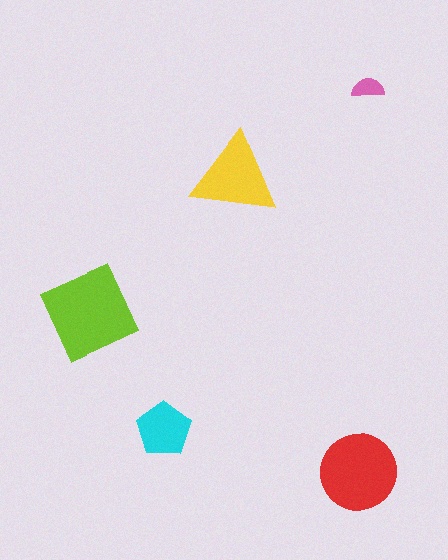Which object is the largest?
The lime square.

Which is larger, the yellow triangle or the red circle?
The red circle.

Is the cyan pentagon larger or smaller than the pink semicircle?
Larger.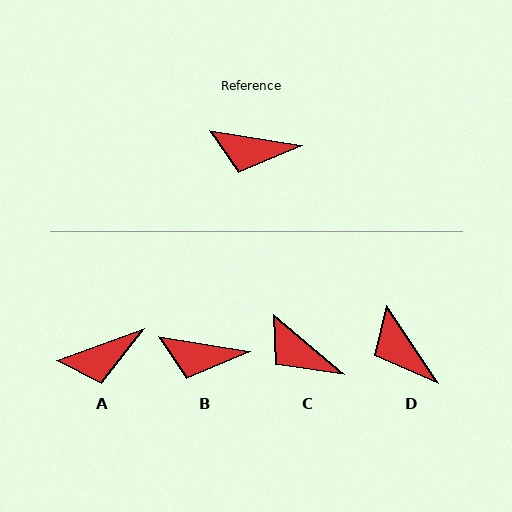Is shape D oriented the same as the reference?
No, it is off by about 47 degrees.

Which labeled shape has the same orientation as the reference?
B.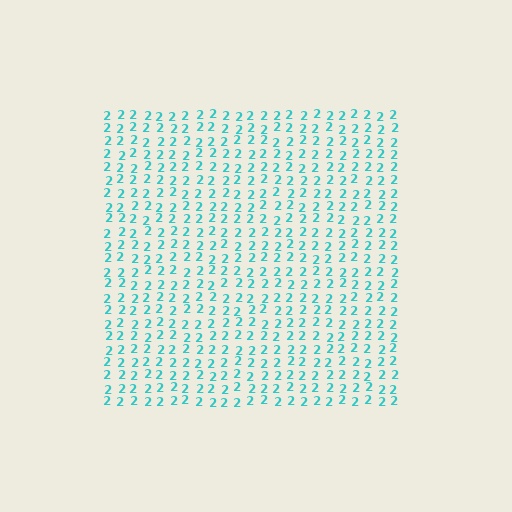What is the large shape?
The large shape is a square.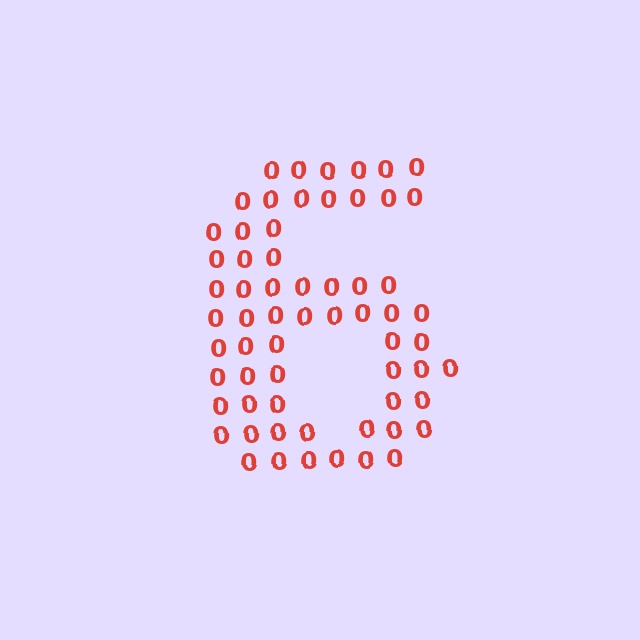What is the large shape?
The large shape is the digit 6.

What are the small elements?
The small elements are digit 0's.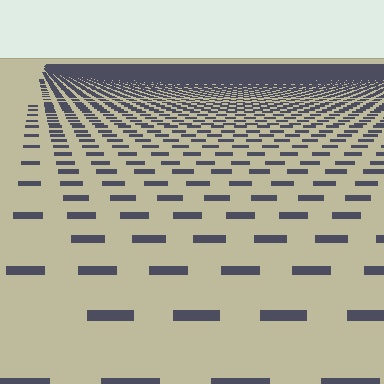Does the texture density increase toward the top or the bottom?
Density increases toward the top.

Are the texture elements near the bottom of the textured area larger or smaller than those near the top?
Larger. Near the bottom, elements are closer to the viewer and appear at a bigger on-screen size.